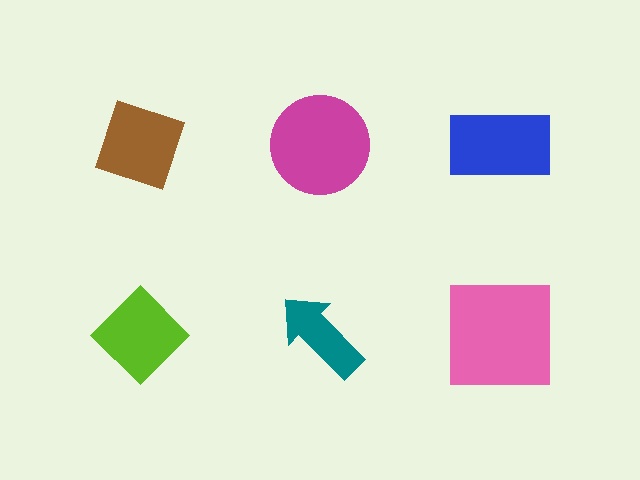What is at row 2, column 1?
A lime diamond.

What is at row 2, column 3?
A pink square.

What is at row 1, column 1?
A brown diamond.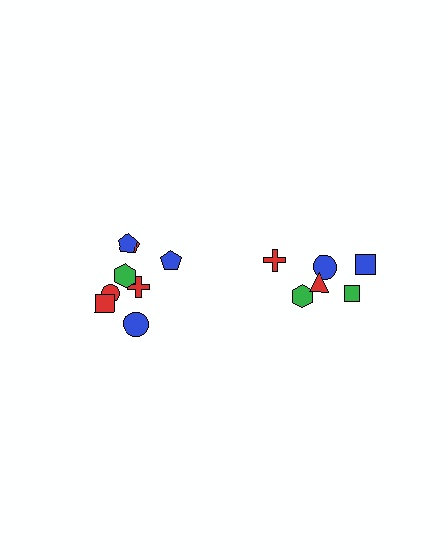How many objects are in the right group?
There are 6 objects.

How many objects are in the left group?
There are 8 objects.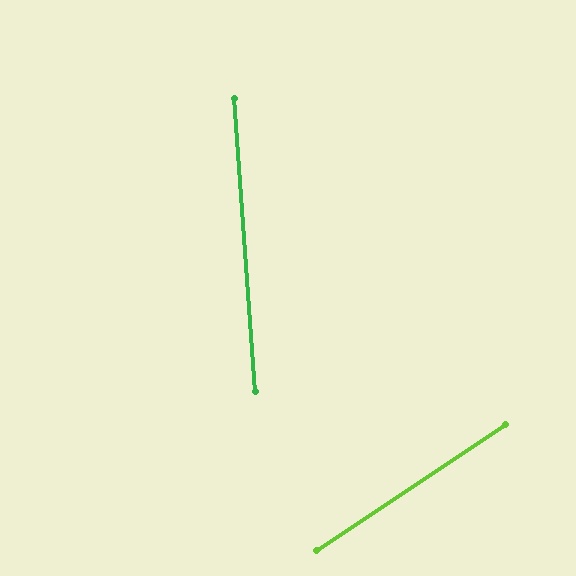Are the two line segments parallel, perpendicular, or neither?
Neither parallel nor perpendicular — they differ by about 60°.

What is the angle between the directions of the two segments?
Approximately 60 degrees.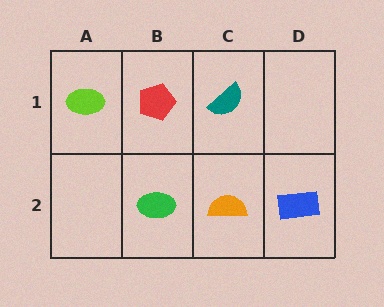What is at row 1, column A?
A lime ellipse.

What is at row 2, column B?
A green ellipse.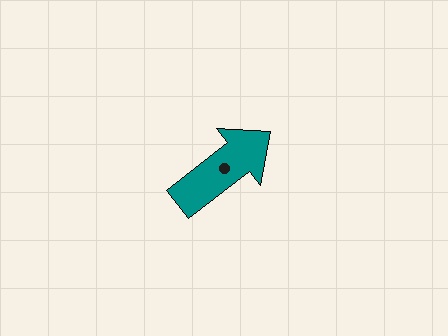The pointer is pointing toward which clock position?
Roughly 2 o'clock.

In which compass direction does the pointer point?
Northeast.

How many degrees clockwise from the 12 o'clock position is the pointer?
Approximately 52 degrees.